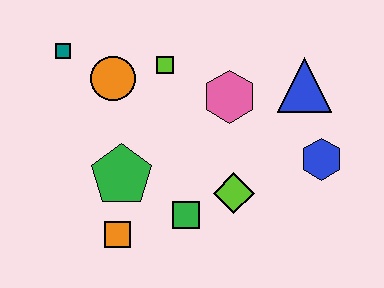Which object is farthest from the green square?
The teal square is farthest from the green square.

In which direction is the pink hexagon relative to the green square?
The pink hexagon is above the green square.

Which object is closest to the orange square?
The green pentagon is closest to the orange square.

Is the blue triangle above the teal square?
No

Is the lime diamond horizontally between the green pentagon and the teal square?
No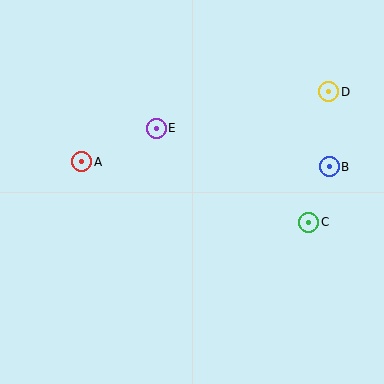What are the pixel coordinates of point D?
Point D is at (329, 92).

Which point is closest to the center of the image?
Point E at (156, 128) is closest to the center.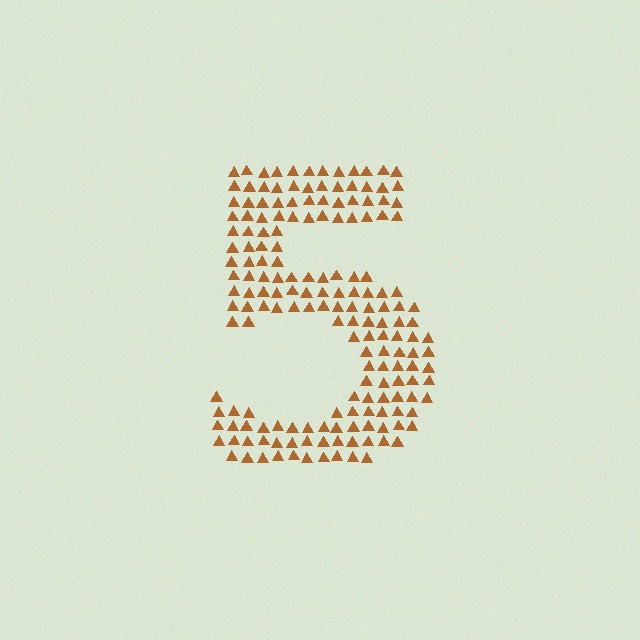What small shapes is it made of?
It is made of small triangles.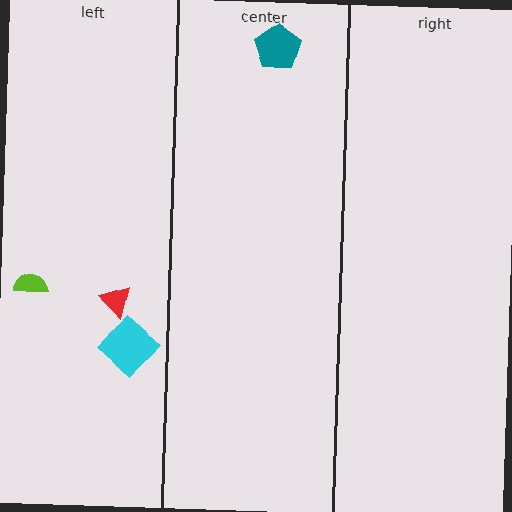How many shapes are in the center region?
1.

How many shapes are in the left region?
3.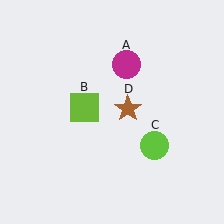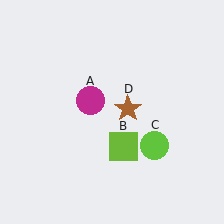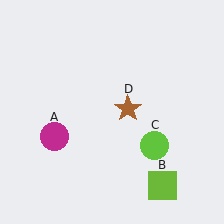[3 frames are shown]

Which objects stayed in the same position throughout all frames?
Lime circle (object C) and brown star (object D) remained stationary.